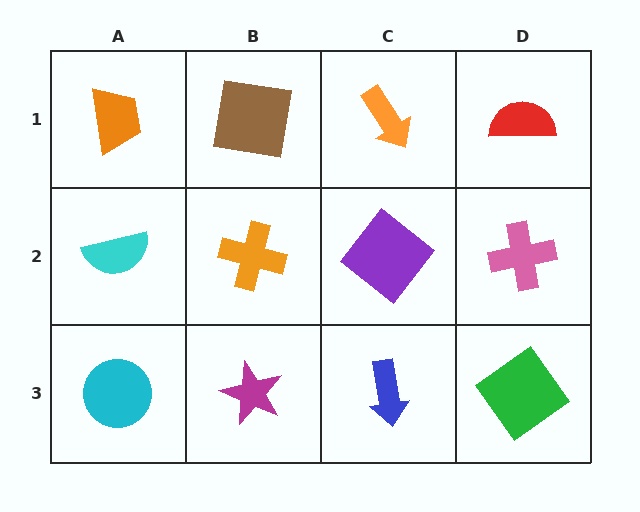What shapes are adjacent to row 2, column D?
A red semicircle (row 1, column D), a green diamond (row 3, column D), a purple diamond (row 2, column C).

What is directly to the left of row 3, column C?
A magenta star.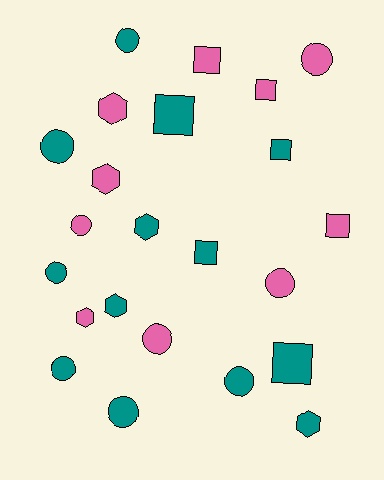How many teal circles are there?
There are 6 teal circles.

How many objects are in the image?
There are 23 objects.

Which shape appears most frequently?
Circle, with 10 objects.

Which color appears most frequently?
Teal, with 13 objects.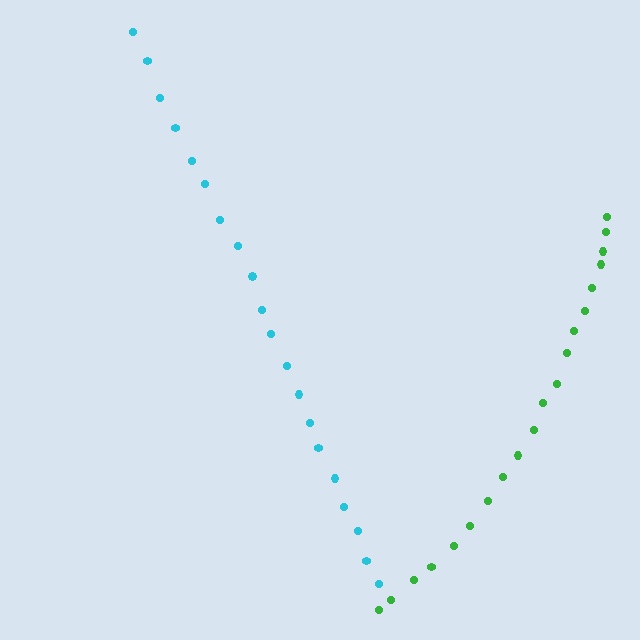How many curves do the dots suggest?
There are 2 distinct paths.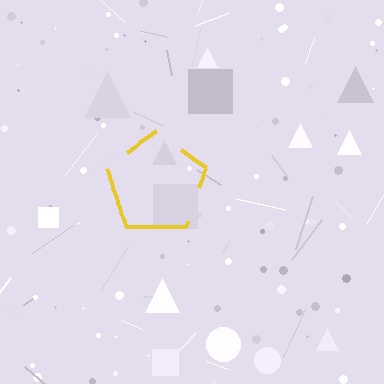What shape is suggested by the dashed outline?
The dashed outline suggests a pentagon.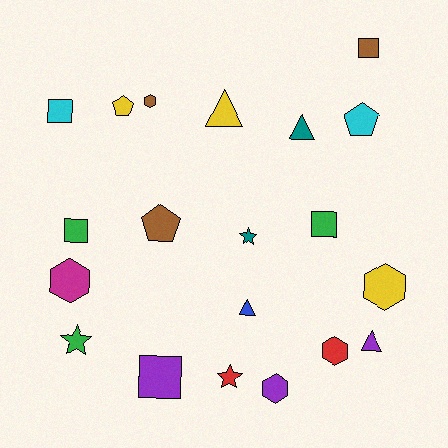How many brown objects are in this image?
There are 3 brown objects.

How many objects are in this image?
There are 20 objects.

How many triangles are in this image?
There are 4 triangles.